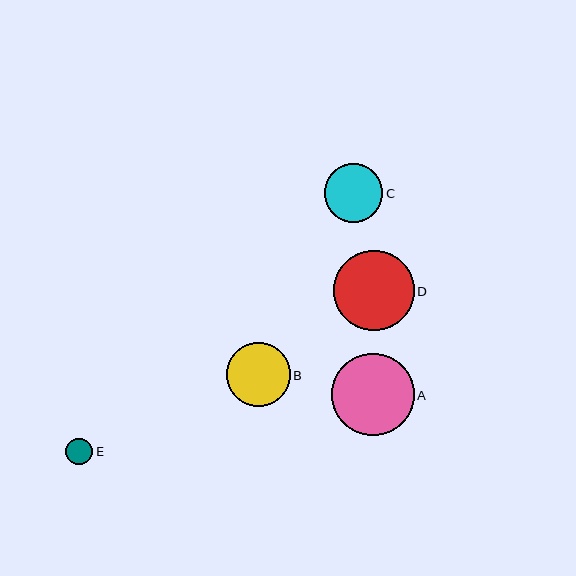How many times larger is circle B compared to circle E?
Circle B is approximately 2.4 times the size of circle E.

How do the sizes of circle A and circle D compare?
Circle A and circle D are approximately the same size.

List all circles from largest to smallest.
From largest to smallest: A, D, B, C, E.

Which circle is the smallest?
Circle E is the smallest with a size of approximately 27 pixels.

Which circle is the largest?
Circle A is the largest with a size of approximately 82 pixels.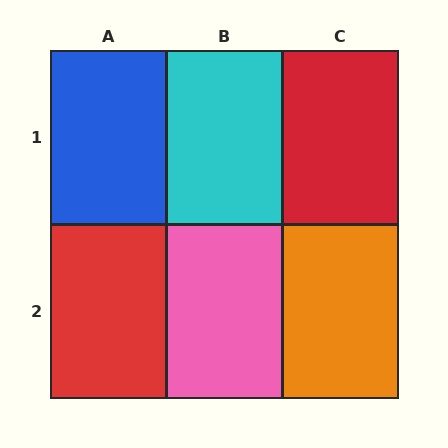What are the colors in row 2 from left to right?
Red, pink, orange.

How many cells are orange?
1 cell is orange.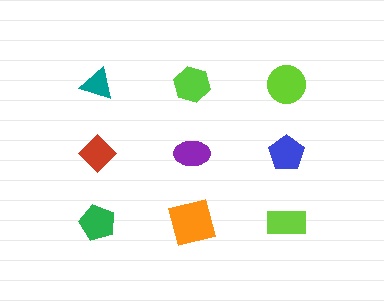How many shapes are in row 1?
3 shapes.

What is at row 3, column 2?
An orange square.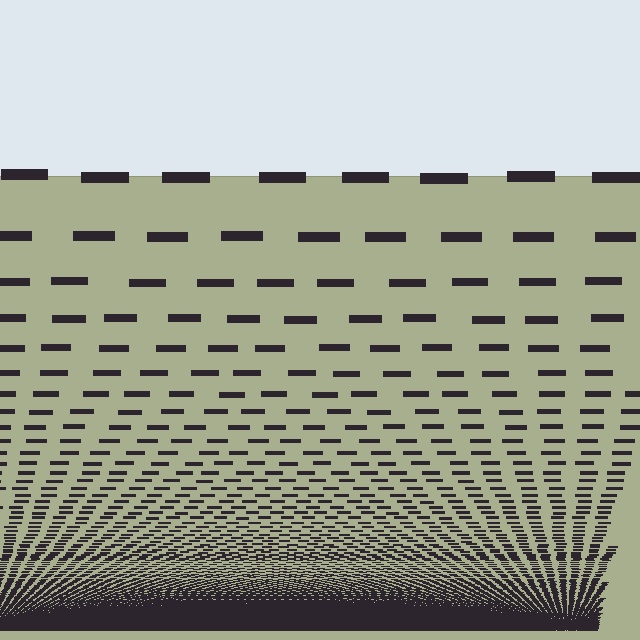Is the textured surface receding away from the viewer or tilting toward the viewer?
The surface appears to tilt toward the viewer. Texture elements get larger and sparser toward the top.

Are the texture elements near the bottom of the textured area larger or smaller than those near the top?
Smaller. The gradient is inverted — elements near the bottom are smaller and denser.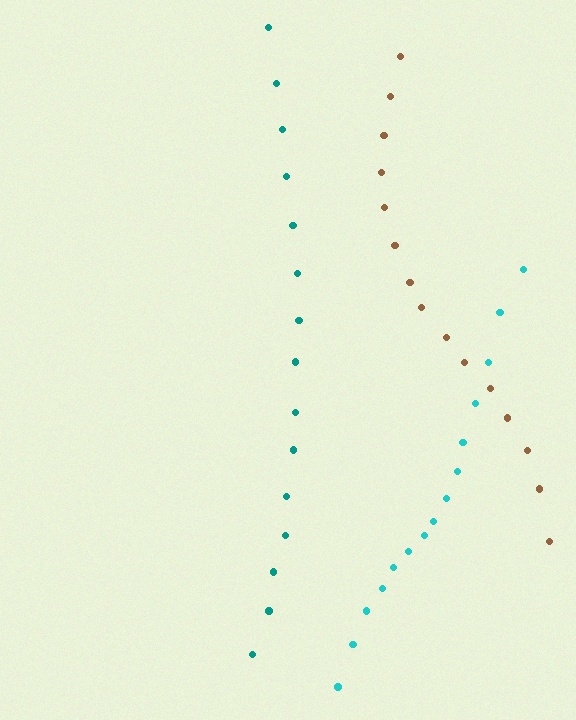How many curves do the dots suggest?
There are 3 distinct paths.